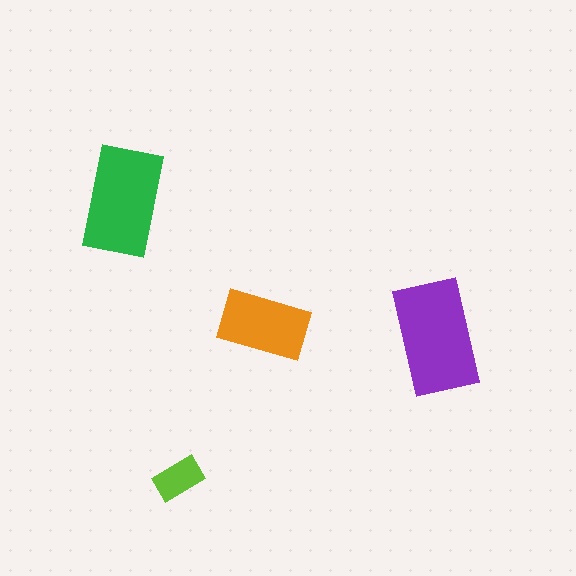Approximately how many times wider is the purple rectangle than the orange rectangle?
About 1.5 times wider.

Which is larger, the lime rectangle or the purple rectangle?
The purple one.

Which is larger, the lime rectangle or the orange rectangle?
The orange one.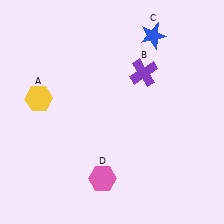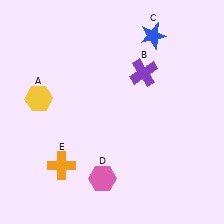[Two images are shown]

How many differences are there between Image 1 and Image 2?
There is 1 difference between the two images.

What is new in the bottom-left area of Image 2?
An orange cross (E) was added in the bottom-left area of Image 2.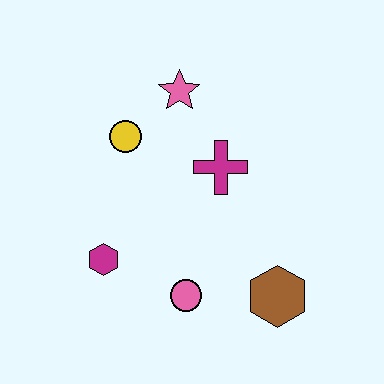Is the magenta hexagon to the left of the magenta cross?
Yes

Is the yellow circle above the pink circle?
Yes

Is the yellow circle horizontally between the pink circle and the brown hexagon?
No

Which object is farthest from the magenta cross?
The magenta hexagon is farthest from the magenta cross.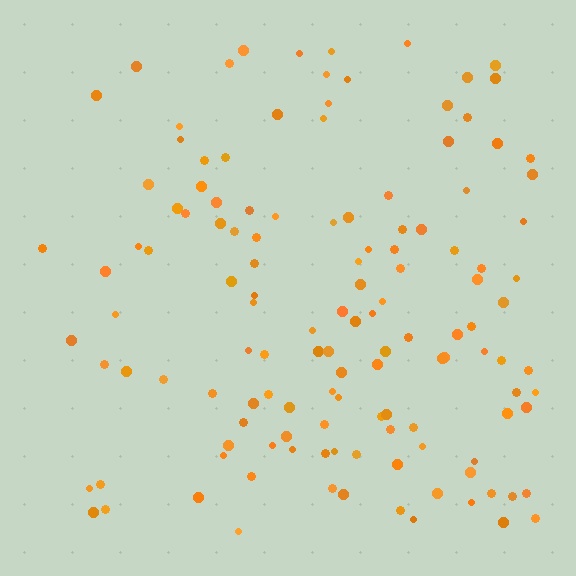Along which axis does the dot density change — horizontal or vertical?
Horizontal.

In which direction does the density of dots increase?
From left to right, with the right side densest.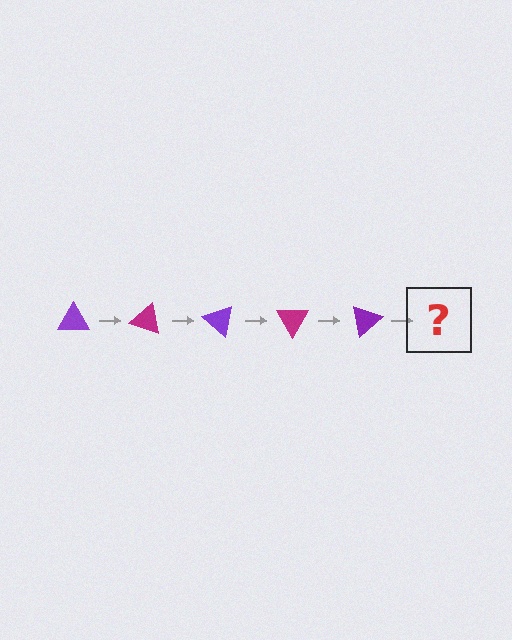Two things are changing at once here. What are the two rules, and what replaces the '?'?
The two rules are that it rotates 20 degrees each step and the color cycles through purple and magenta. The '?' should be a magenta triangle, rotated 100 degrees from the start.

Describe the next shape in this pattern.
It should be a magenta triangle, rotated 100 degrees from the start.